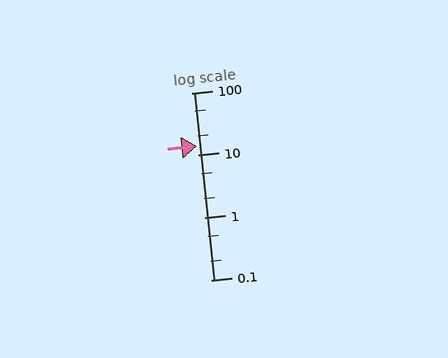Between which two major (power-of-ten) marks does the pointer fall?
The pointer is between 10 and 100.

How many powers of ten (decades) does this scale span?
The scale spans 3 decades, from 0.1 to 100.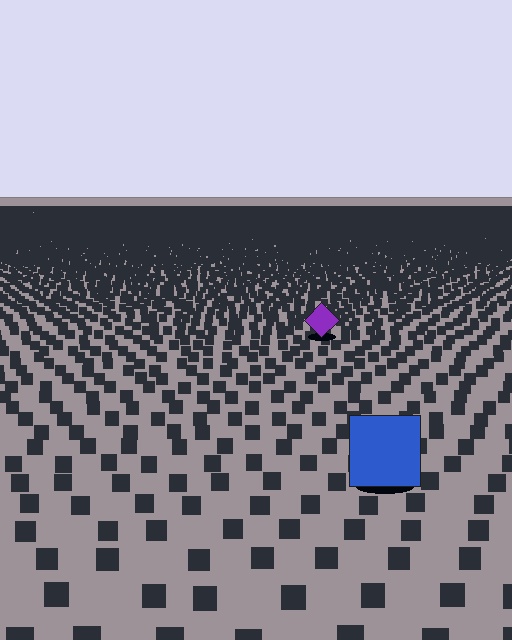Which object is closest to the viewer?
The blue square is closest. The texture marks near it are larger and more spread out.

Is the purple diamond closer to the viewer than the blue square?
No. The blue square is closer — you can tell from the texture gradient: the ground texture is coarser near it.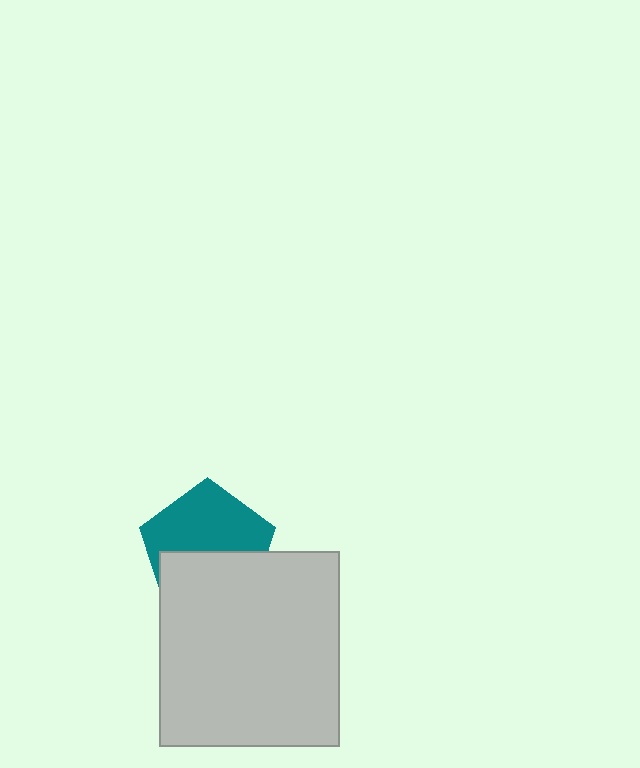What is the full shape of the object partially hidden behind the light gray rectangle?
The partially hidden object is a teal pentagon.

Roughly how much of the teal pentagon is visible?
About half of it is visible (roughly 55%).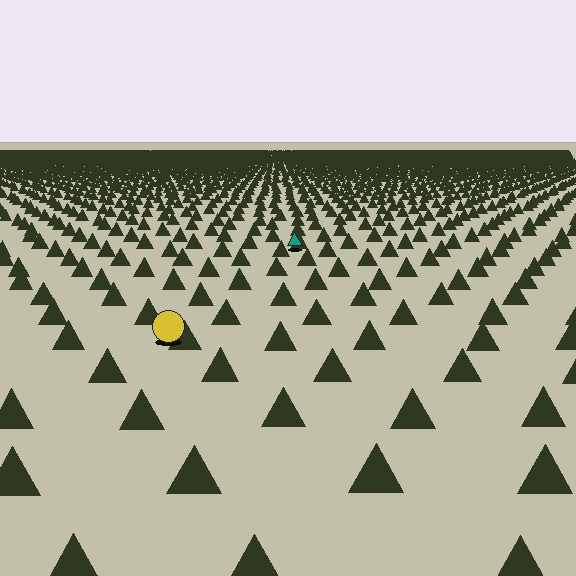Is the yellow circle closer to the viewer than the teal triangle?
Yes. The yellow circle is closer — you can tell from the texture gradient: the ground texture is coarser near it.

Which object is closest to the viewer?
The yellow circle is closest. The texture marks near it are larger and more spread out.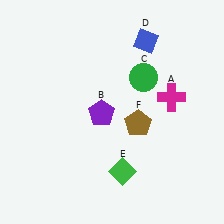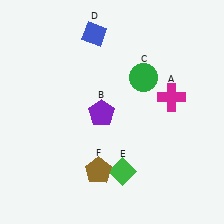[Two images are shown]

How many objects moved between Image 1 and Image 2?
2 objects moved between the two images.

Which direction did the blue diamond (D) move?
The blue diamond (D) moved left.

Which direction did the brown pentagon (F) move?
The brown pentagon (F) moved down.